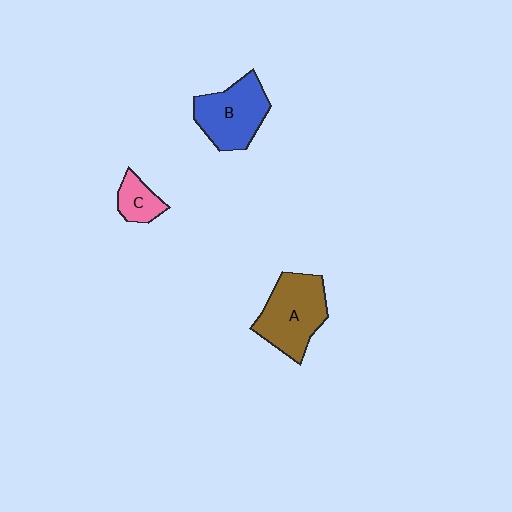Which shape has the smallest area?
Shape C (pink).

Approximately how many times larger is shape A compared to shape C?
Approximately 2.6 times.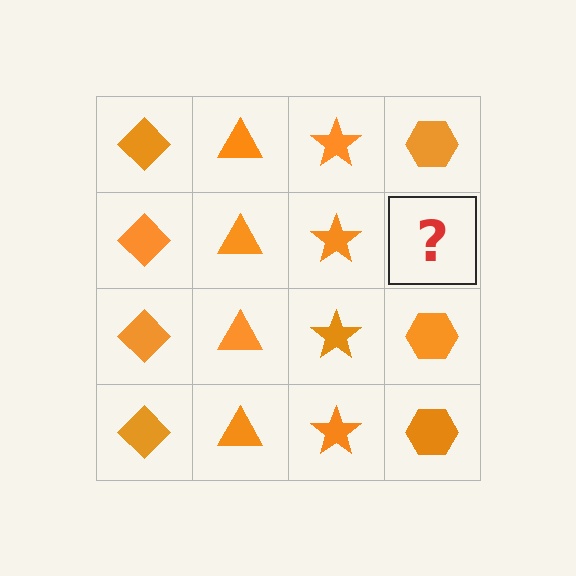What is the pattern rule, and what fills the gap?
The rule is that each column has a consistent shape. The gap should be filled with an orange hexagon.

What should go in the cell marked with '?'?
The missing cell should contain an orange hexagon.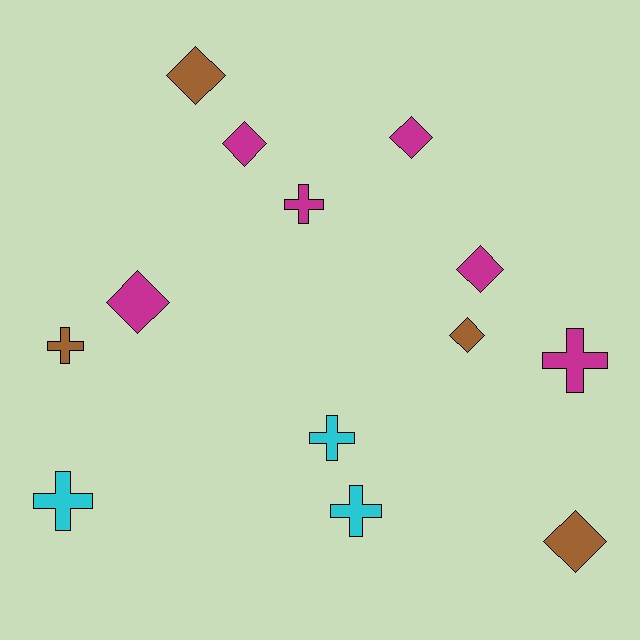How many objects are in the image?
There are 13 objects.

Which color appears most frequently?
Magenta, with 6 objects.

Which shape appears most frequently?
Diamond, with 7 objects.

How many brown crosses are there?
There is 1 brown cross.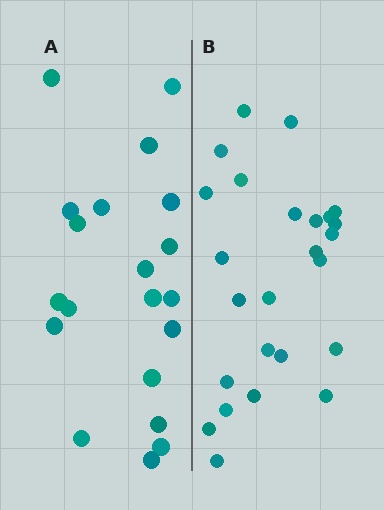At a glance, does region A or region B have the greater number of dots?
Region B (the right region) has more dots.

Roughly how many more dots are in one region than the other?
Region B has about 5 more dots than region A.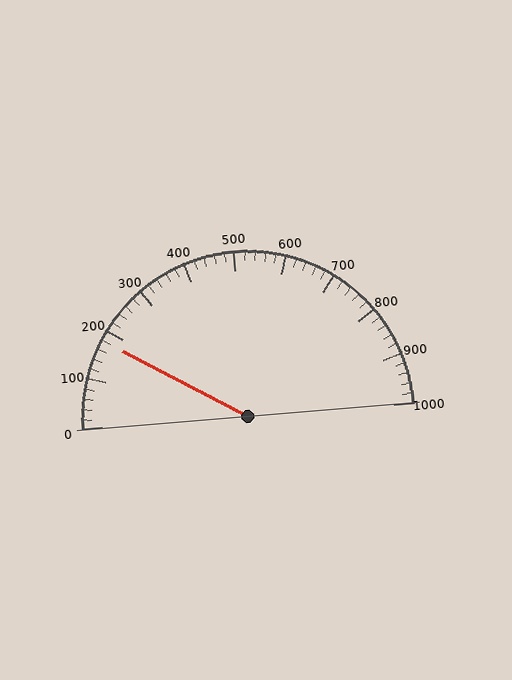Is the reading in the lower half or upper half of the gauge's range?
The reading is in the lower half of the range (0 to 1000).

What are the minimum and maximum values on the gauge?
The gauge ranges from 0 to 1000.